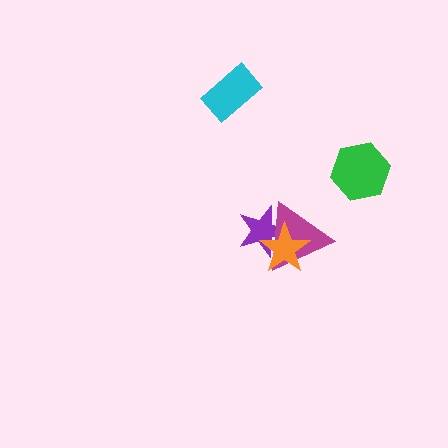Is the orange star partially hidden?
No, no other shape covers it.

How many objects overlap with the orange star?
2 objects overlap with the orange star.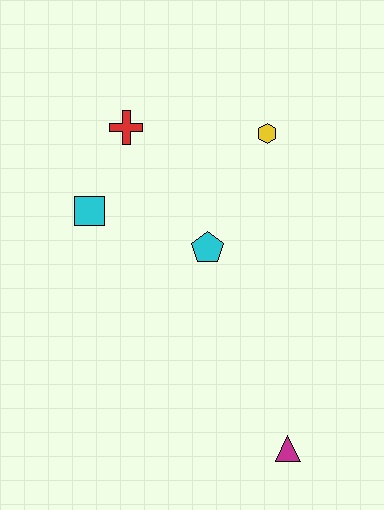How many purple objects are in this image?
There are no purple objects.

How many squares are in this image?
There is 1 square.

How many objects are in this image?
There are 5 objects.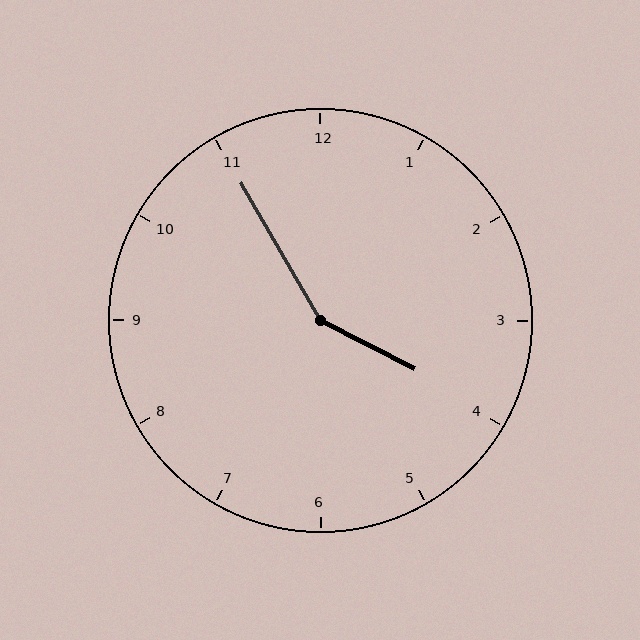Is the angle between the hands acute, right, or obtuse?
It is obtuse.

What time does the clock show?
3:55.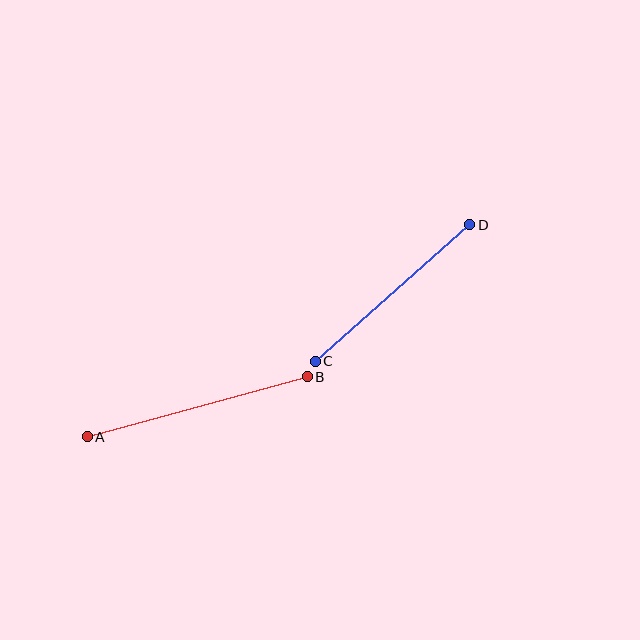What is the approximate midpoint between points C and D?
The midpoint is at approximately (393, 293) pixels.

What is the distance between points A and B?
The distance is approximately 228 pixels.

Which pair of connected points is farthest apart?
Points A and B are farthest apart.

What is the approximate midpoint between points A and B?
The midpoint is at approximately (197, 407) pixels.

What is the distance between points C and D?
The distance is approximately 206 pixels.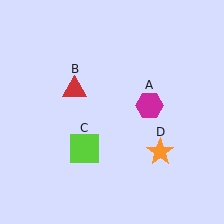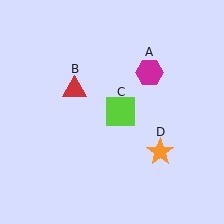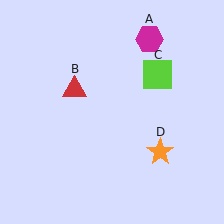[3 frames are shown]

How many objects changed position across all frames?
2 objects changed position: magenta hexagon (object A), lime square (object C).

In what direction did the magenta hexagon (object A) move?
The magenta hexagon (object A) moved up.